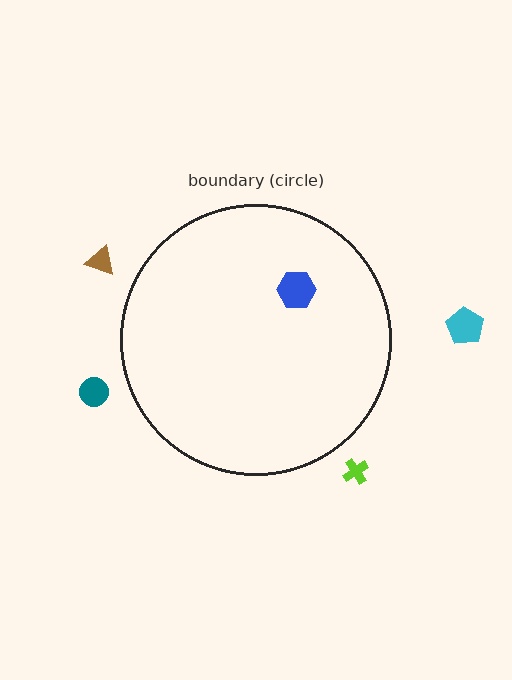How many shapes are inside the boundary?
1 inside, 4 outside.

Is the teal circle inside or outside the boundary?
Outside.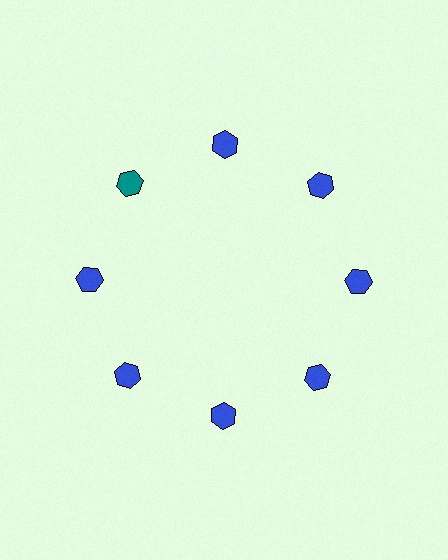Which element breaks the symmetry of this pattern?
The teal hexagon at roughly the 10 o'clock position breaks the symmetry. All other shapes are blue hexagons.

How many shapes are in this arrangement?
There are 8 shapes arranged in a ring pattern.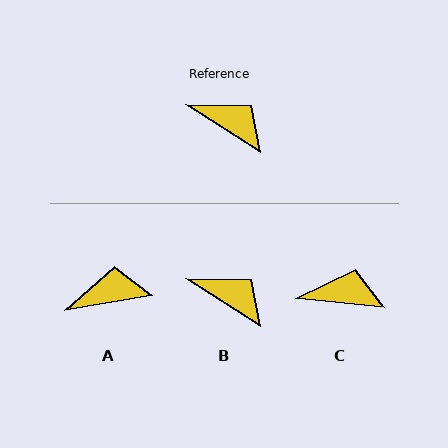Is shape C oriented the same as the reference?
No, it is off by about 27 degrees.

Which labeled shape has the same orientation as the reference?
B.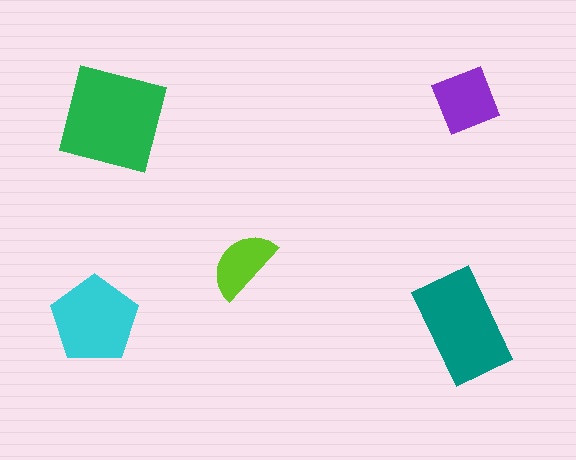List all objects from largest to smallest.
The green square, the teal rectangle, the cyan pentagon, the purple square, the lime semicircle.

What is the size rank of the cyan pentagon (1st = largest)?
3rd.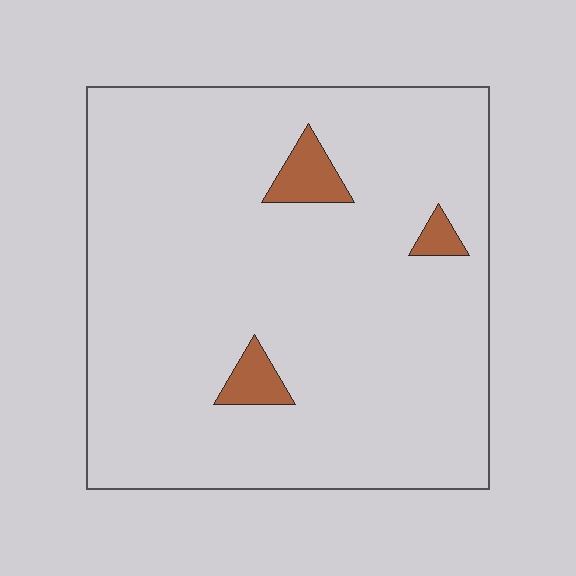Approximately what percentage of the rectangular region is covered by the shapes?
Approximately 5%.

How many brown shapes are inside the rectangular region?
3.